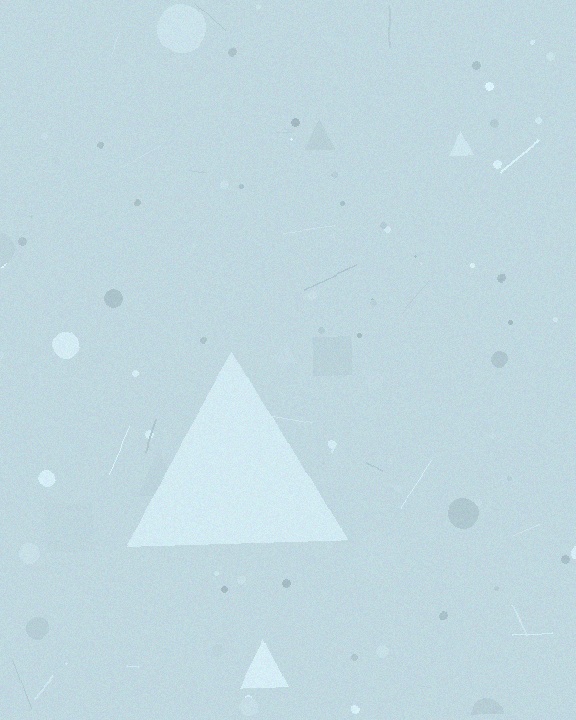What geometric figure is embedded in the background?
A triangle is embedded in the background.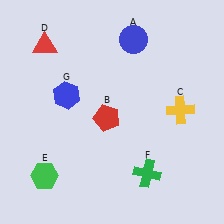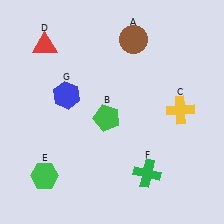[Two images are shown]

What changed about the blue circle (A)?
In Image 1, A is blue. In Image 2, it changed to brown.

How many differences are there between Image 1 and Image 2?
There are 2 differences between the two images.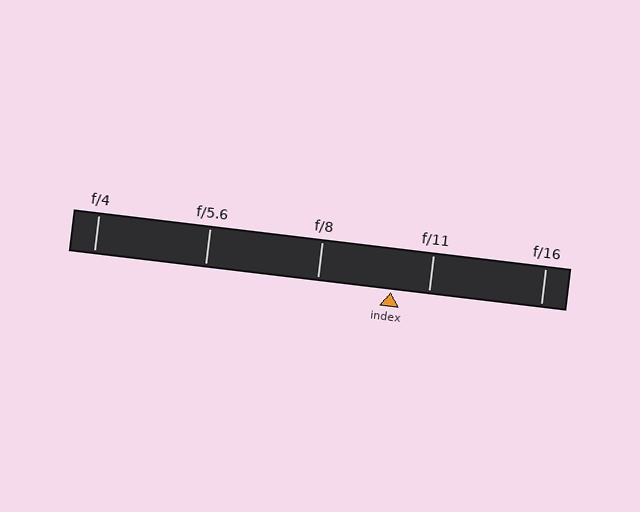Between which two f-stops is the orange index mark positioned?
The index mark is between f/8 and f/11.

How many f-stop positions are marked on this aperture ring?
There are 5 f-stop positions marked.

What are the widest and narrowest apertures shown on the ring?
The widest aperture shown is f/4 and the narrowest is f/16.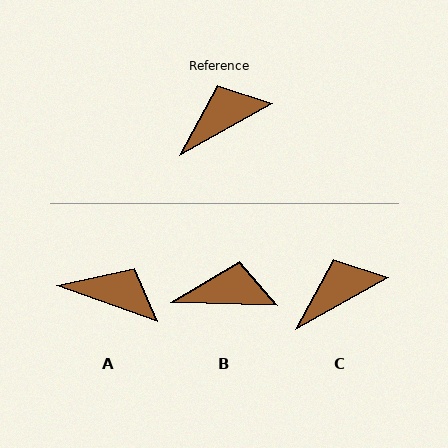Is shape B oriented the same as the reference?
No, it is off by about 31 degrees.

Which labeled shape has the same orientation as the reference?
C.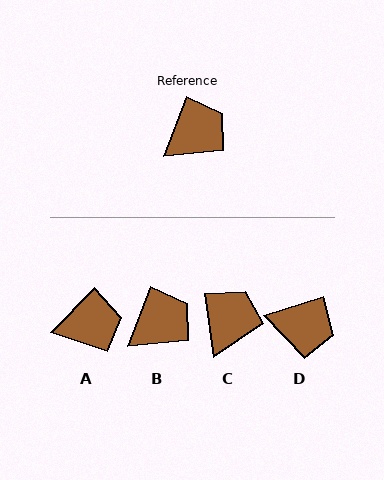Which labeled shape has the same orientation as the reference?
B.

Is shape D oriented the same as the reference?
No, it is off by about 52 degrees.